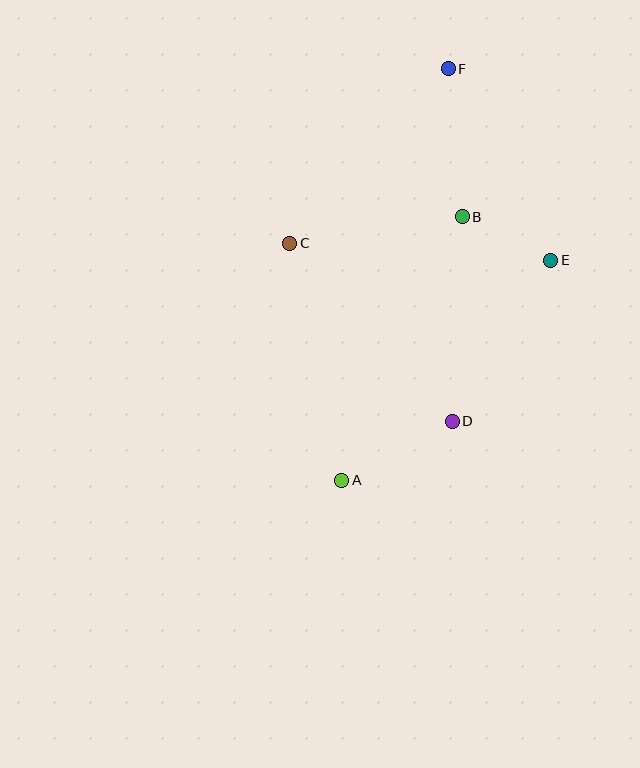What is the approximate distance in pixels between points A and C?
The distance between A and C is approximately 243 pixels.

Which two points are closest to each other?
Points B and E are closest to each other.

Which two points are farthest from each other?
Points A and F are farthest from each other.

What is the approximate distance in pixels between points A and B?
The distance between A and B is approximately 290 pixels.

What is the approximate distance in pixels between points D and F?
The distance between D and F is approximately 353 pixels.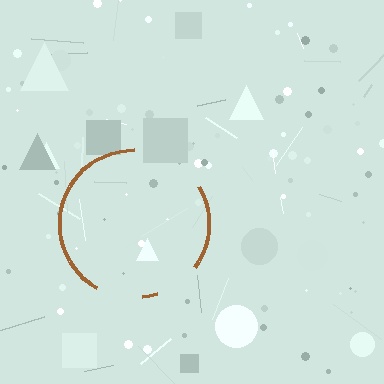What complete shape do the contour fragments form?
The contour fragments form a circle.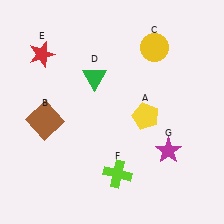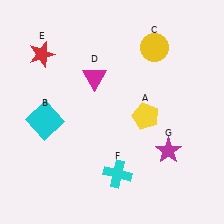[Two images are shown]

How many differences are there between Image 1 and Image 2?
There are 3 differences between the two images.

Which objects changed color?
B changed from brown to cyan. D changed from green to magenta. F changed from lime to cyan.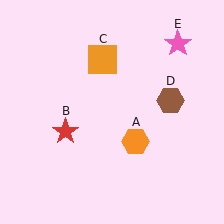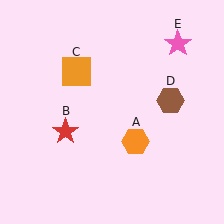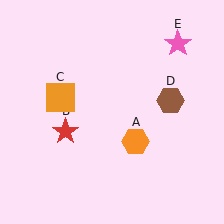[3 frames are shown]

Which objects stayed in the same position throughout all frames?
Orange hexagon (object A) and red star (object B) and brown hexagon (object D) and pink star (object E) remained stationary.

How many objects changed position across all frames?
1 object changed position: orange square (object C).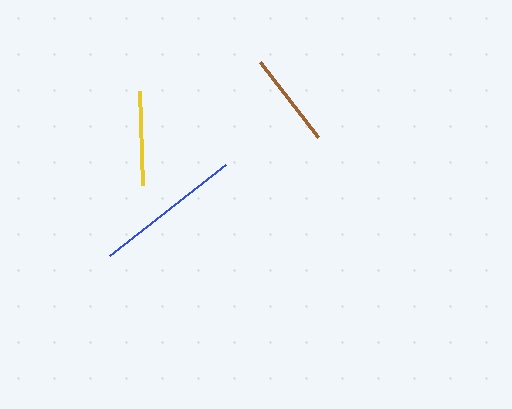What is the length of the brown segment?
The brown segment is approximately 94 pixels long.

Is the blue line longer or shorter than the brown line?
The blue line is longer than the brown line.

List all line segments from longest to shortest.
From longest to shortest: blue, brown, yellow.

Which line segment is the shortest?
The yellow line is the shortest at approximately 94 pixels.